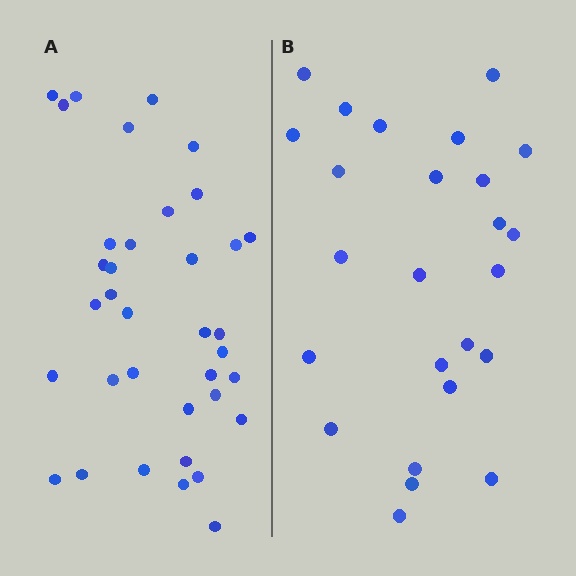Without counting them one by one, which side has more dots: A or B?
Region A (the left region) has more dots.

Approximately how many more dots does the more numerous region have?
Region A has roughly 12 or so more dots than region B.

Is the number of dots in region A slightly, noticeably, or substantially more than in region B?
Region A has noticeably more, but not dramatically so. The ratio is roughly 1.4 to 1.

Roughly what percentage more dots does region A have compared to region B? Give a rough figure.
About 45% more.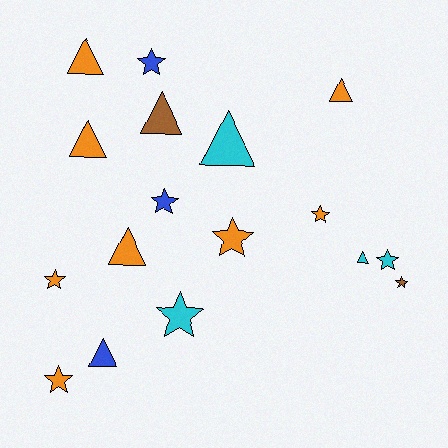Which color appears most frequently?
Orange, with 8 objects.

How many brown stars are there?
There is 1 brown star.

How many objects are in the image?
There are 17 objects.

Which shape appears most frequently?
Star, with 9 objects.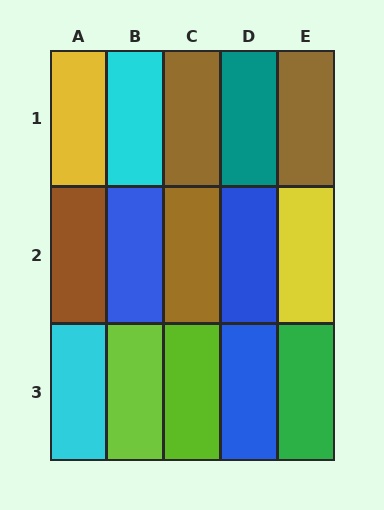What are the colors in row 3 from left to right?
Cyan, lime, lime, blue, green.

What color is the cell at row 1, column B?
Cyan.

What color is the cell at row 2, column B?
Blue.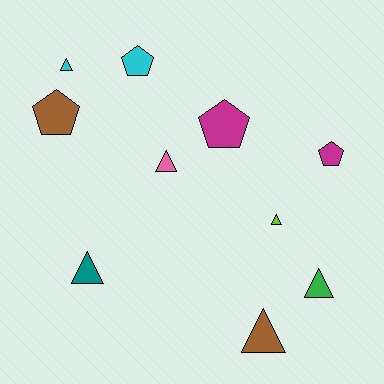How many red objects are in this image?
There are no red objects.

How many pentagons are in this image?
There are 4 pentagons.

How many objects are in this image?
There are 10 objects.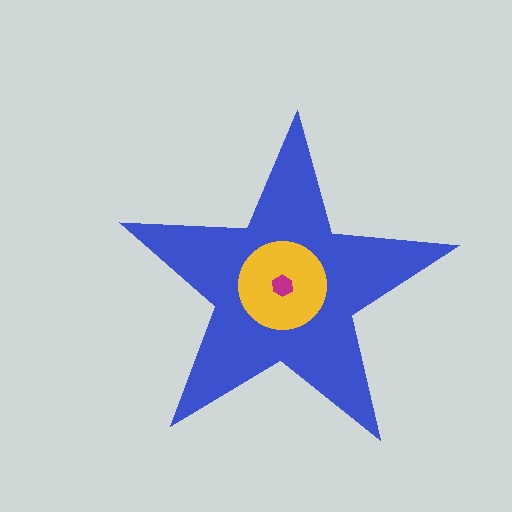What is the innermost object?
The magenta hexagon.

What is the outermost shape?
The blue star.